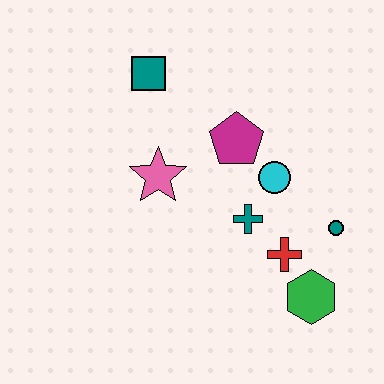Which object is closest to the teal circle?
The red cross is closest to the teal circle.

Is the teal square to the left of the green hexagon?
Yes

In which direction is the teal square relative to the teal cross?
The teal square is above the teal cross.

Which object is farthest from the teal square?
The green hexagon is farthest from the teal square.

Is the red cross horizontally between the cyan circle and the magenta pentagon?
No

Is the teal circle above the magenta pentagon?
No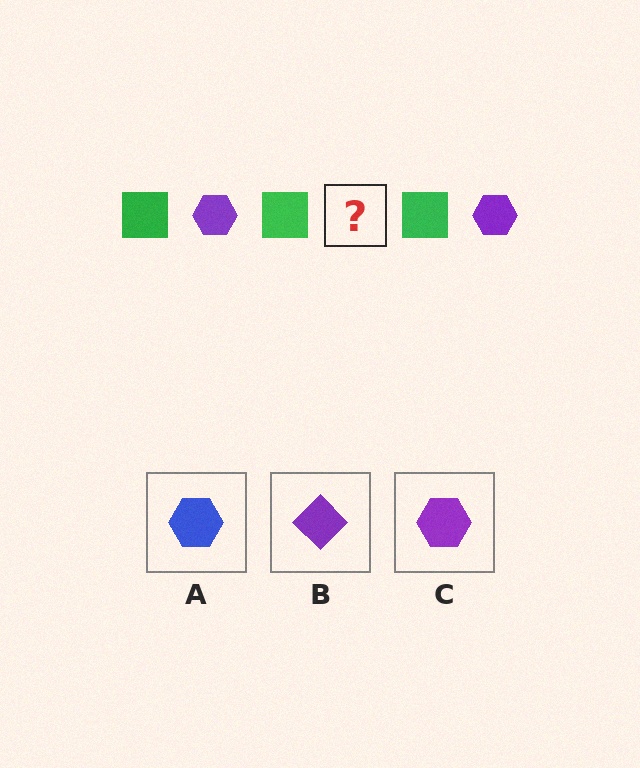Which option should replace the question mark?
Option C.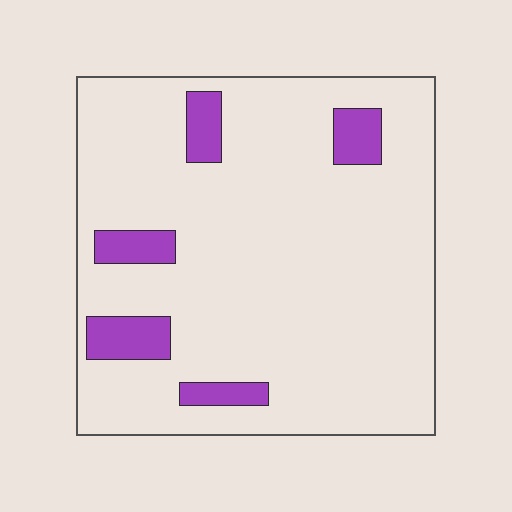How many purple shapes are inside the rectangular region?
5.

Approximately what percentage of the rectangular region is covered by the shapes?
Approximately 10%.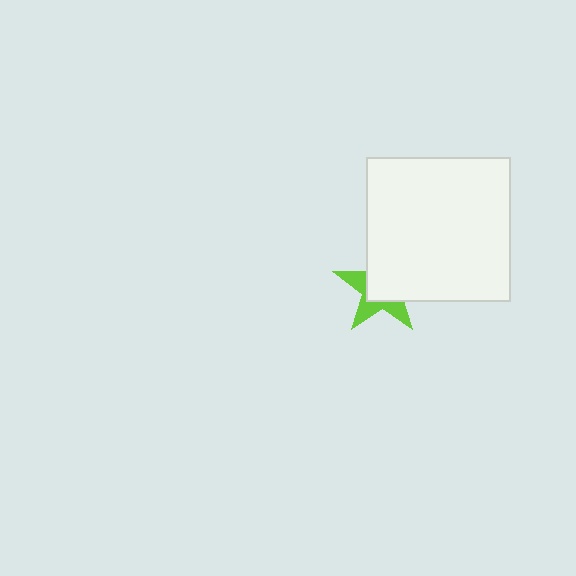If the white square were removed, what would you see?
You would see the complete lime star.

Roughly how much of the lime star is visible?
A small part of it is visible (roughly 41%).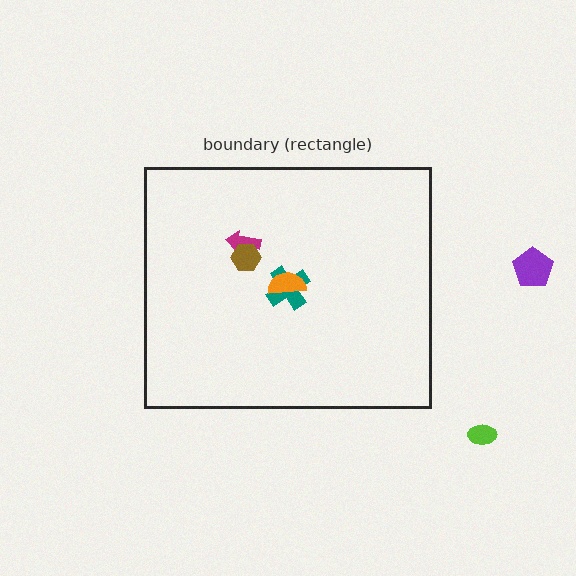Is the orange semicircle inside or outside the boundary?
Inside.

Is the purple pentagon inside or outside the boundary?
Outside.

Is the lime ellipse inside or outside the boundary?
Outside.